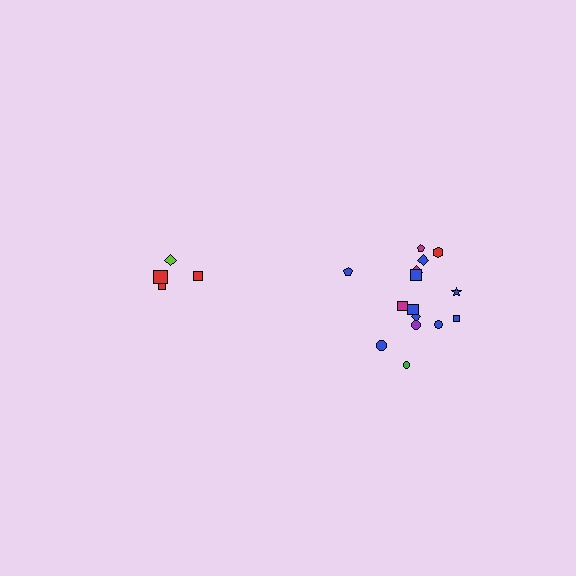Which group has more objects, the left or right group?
The right group.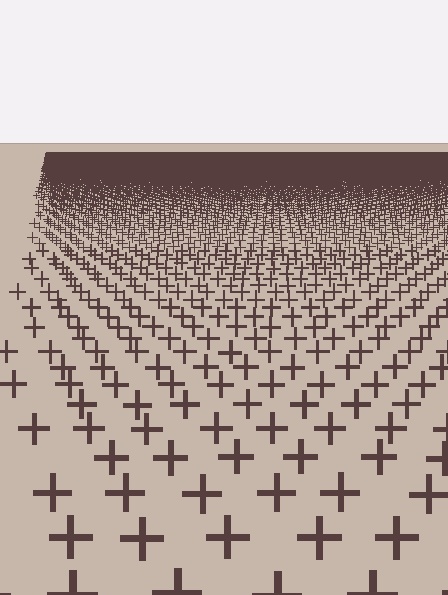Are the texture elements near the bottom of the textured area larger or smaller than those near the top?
Larger. Near the bottom, elements are closer to the viewer and appear at a bigger on-screen size.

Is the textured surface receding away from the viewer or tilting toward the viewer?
The surface is receding away from the viewer. Texture elements get smaller and denser toward the top.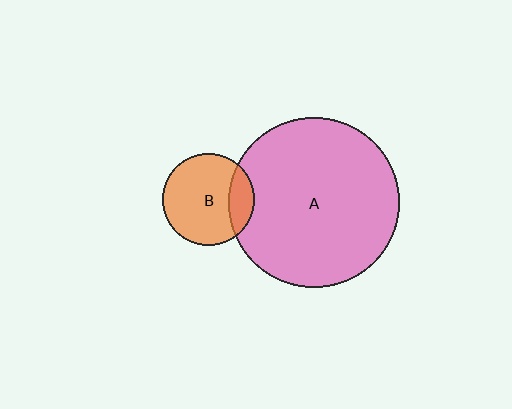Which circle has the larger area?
Circle A (pink).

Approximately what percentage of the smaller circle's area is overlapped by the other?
Approximately 20%.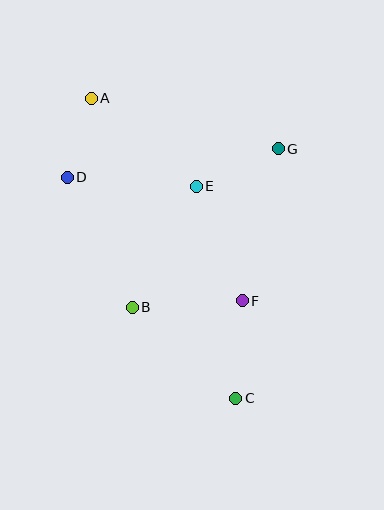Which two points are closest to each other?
Points A and D are closest to each other.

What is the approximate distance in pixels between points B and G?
The distance between B and G is approximately 215 pixels.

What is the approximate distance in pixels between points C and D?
The distance between C and D is approximately 278 pixels.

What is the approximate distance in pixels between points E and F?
The distance between E and F is approximately 123 pixels.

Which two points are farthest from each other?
Points A and C are farthest from each other.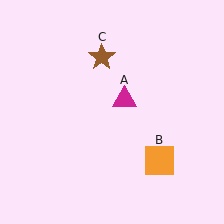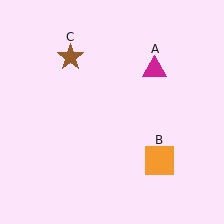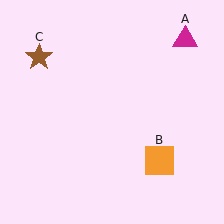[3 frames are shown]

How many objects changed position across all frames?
2 objects changed position: magenta triangle (object A), brown star (object C).